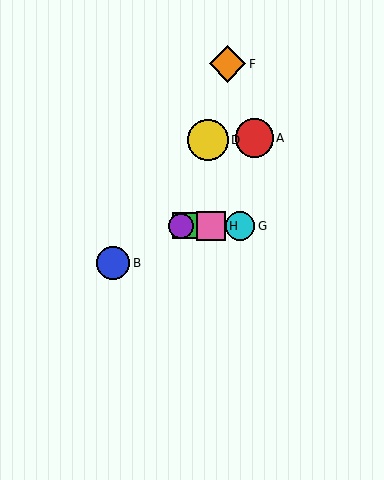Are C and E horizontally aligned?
Yes, both are at y≈226.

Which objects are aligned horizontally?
Objects C, E, G, H are aligned horizontally.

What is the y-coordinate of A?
Object A is at y≈138.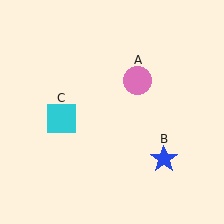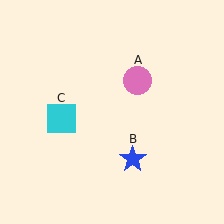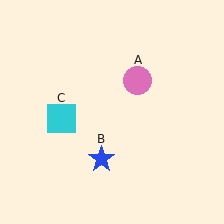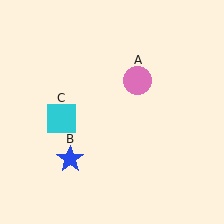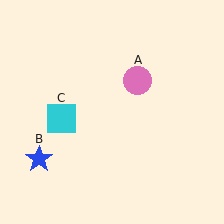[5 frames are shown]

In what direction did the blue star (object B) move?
The blue star (object B) moved left.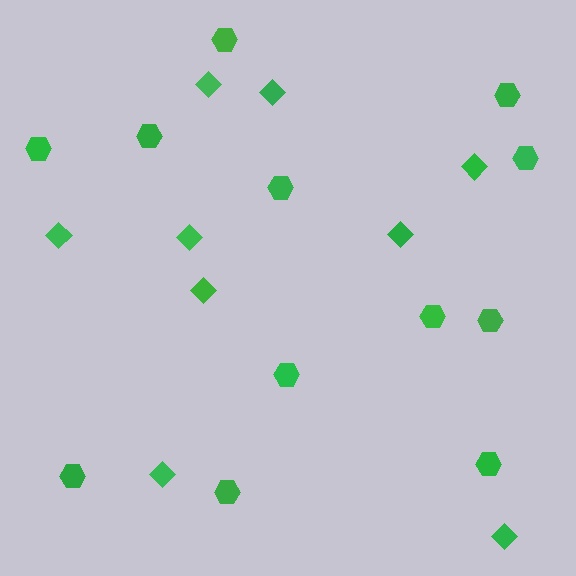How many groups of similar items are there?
There are 2 groups: one group of hexagons (12) and one group of diamonds (9).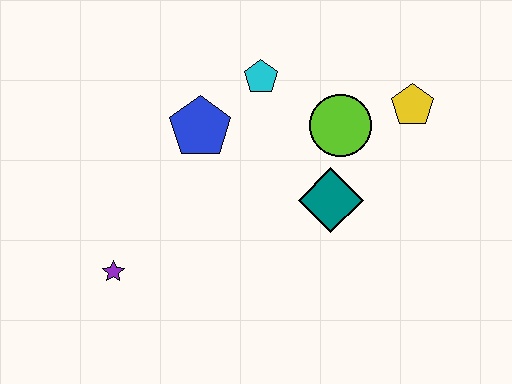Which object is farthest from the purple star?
The yellow pentagon is farthest from the purple star.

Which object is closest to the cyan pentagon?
The blue pentagon is closest to the cyan pentagon.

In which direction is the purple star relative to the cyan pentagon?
The purple star is below the cyan pentagon.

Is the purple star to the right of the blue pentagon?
No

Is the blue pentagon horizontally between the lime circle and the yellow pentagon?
No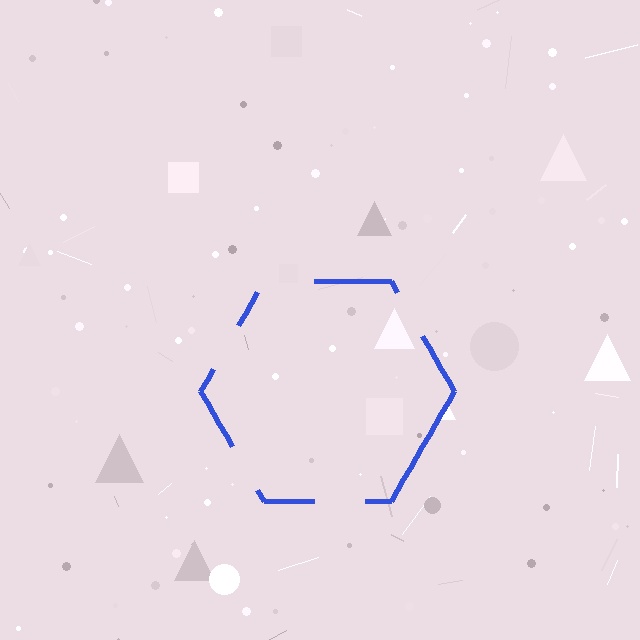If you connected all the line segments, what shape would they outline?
They would outline a hexagon.